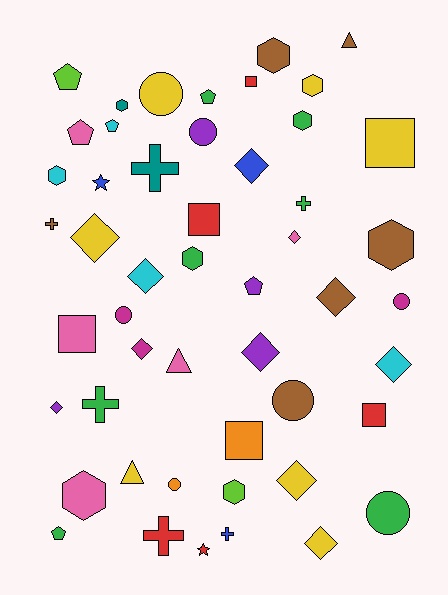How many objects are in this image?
There are 50 objects.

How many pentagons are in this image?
There are 6 pentagons.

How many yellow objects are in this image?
There are 7 yellow objects.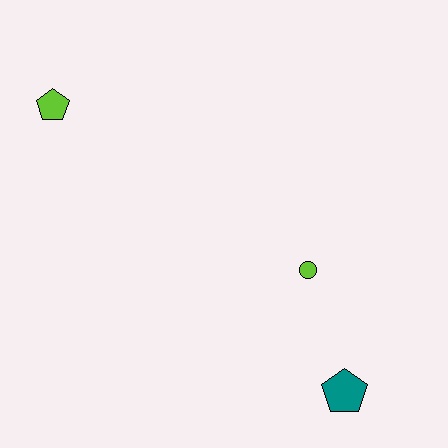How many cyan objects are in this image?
There are no cyan objects.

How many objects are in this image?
There are 3 objects.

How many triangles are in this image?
There are no triangles.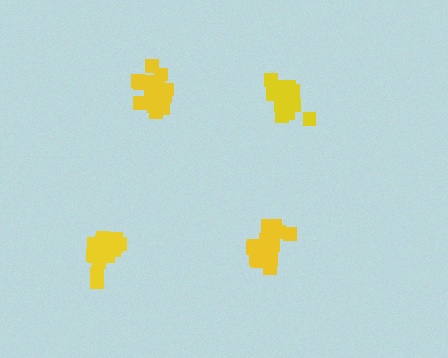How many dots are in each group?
Group 1: 19 dots, Group 2: 19 dots, Group 3: 19 dots, Group 4: 15 dots (72 total).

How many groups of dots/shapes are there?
There are 4 groups.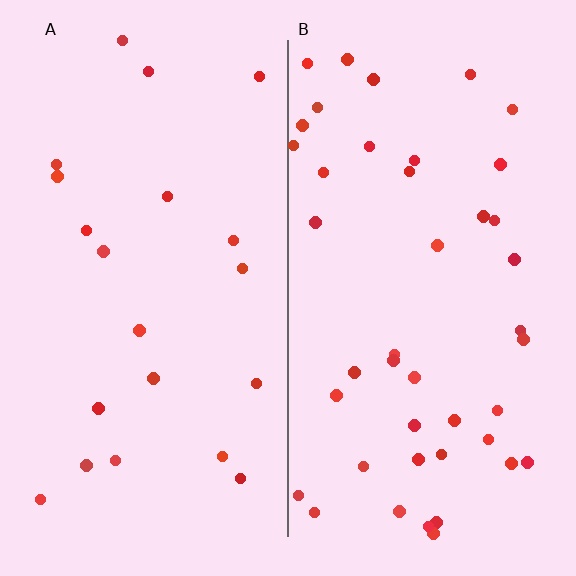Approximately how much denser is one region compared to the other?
Approximately 2.1× — region B over region A.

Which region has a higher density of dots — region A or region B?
B (the right).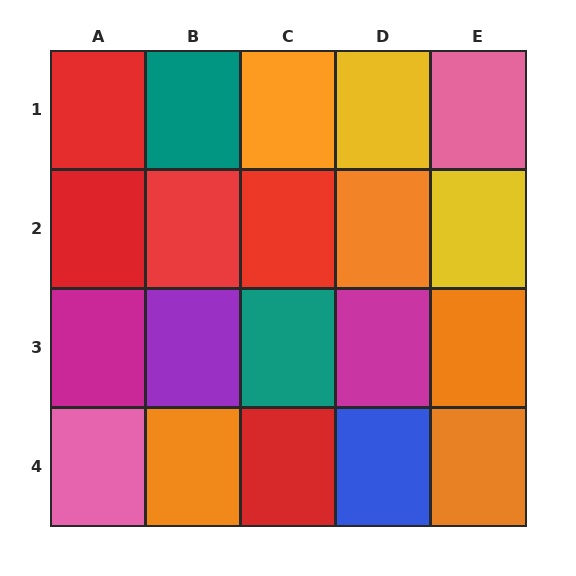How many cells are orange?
5 cells are orange.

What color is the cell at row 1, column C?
Orange.